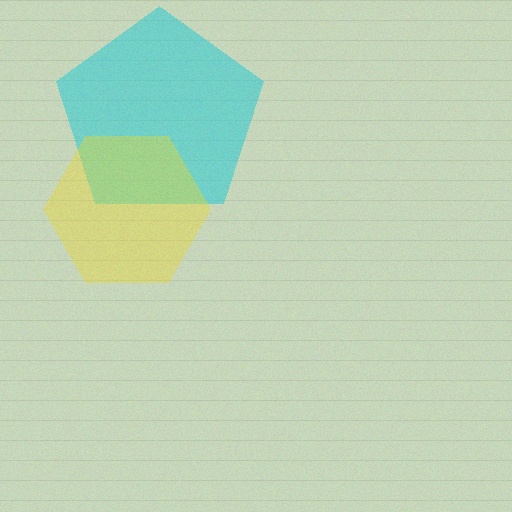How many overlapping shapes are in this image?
There are 2 overlapping shapes in the image.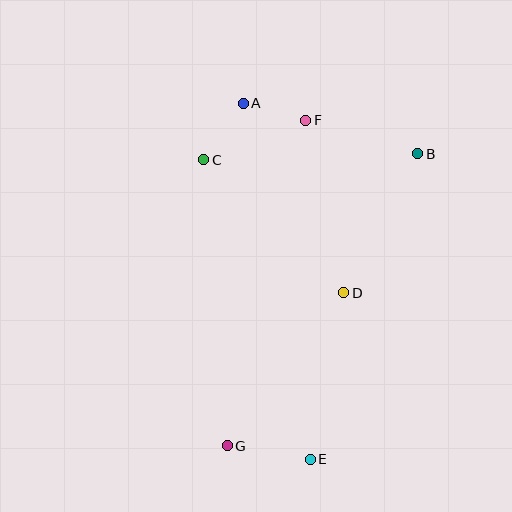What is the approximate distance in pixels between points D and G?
The distance between D and G is approximately 192 pixels.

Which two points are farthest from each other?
Points A and E are farthest from each other.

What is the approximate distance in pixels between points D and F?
The distance between D and F is approximately 177 pixels.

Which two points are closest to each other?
Points A and F are closest to each other.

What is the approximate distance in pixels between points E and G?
The distance between E and G is approximately 84 pixels.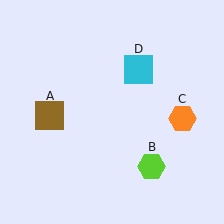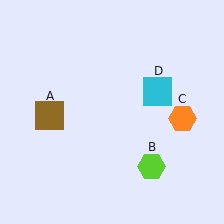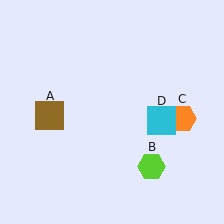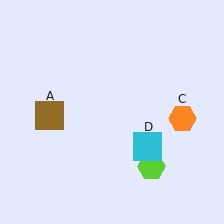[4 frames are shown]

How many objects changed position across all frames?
1 object changed position: cyan square (object D).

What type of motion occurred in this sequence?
The cyan square (object D) rotated clockwise around the center of the scene.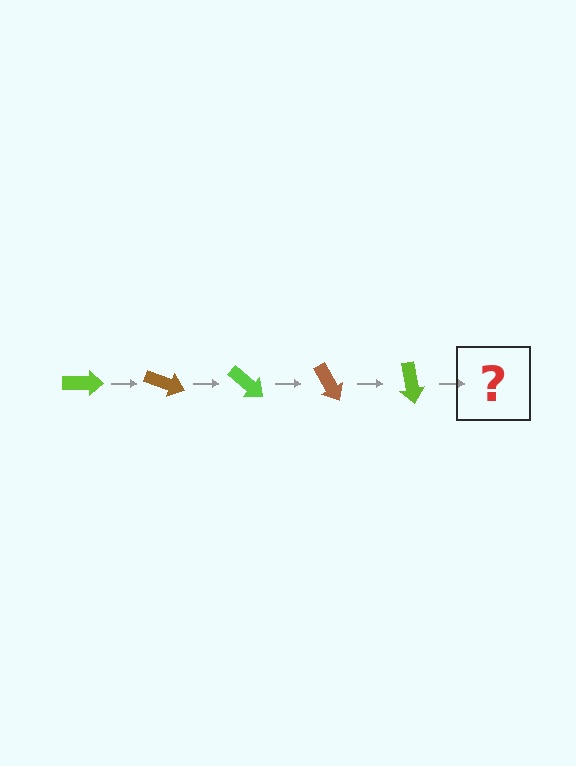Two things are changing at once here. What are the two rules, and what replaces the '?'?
The two rules are that it rotates 20 degrees each step and the color cycles through lime and brown. The '?' should be a brown arrow, rotated 100 degrees from the start.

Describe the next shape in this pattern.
It should be a brown arrow, rotated 100 degrees from the start.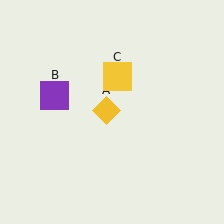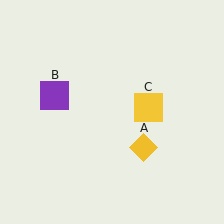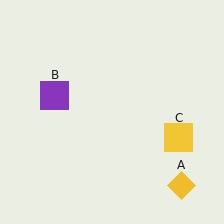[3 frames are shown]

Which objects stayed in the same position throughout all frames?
Purple square (object B) remained stationary.